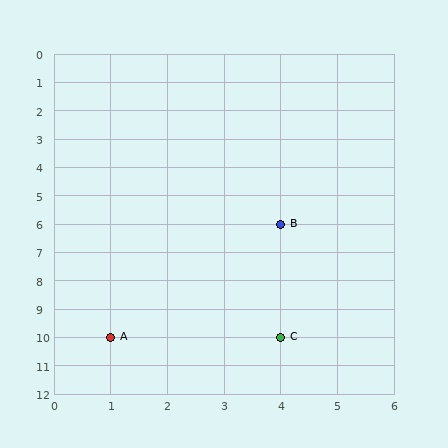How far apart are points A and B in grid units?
Points A and B are 3 columns and 4 rows apart (about 5.0 grid units diagonally).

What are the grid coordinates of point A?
Point A is at grid coordinates (1, 10).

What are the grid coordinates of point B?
Point B is at grid coordinates (4, 6).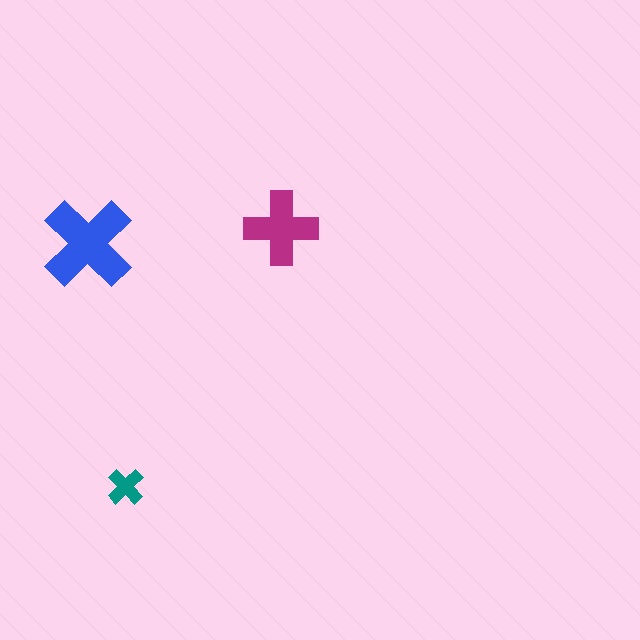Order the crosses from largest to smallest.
the blue one, the magenta one, the teal one.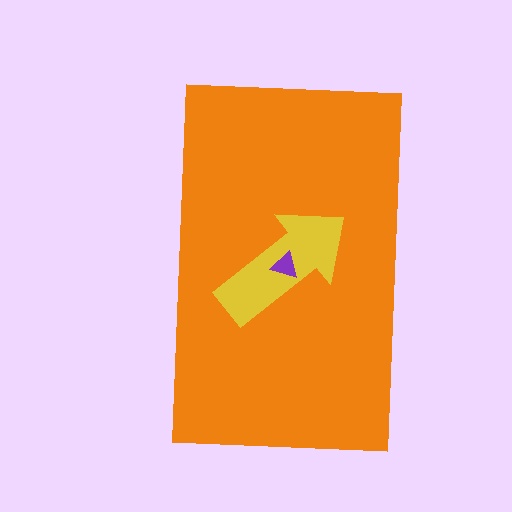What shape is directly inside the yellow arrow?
The purple triangle.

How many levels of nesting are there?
3.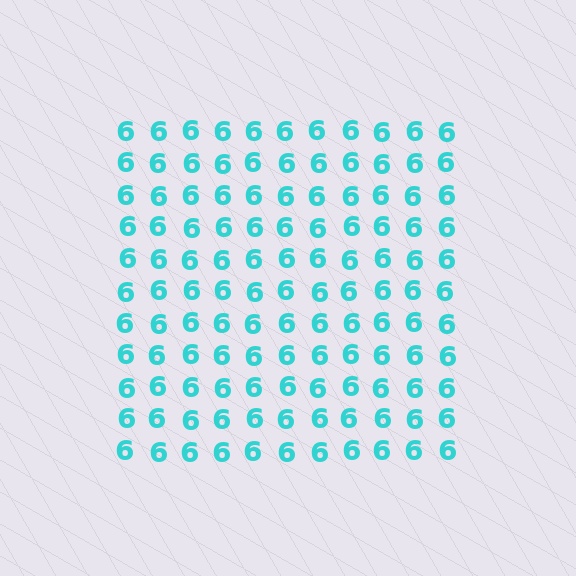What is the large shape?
The large shape is a square.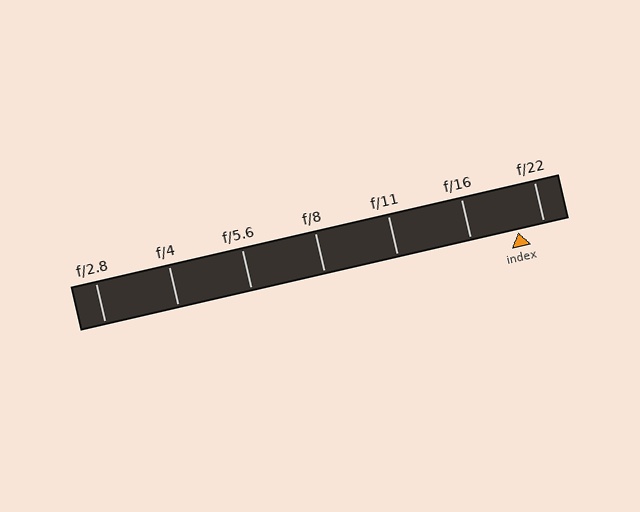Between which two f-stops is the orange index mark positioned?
The index mark is between f/16 and f/22.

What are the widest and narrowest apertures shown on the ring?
The widest aperture shown is f/2.8 and the narrowest is f/22.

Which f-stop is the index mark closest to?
The index mark is closest to f/22.